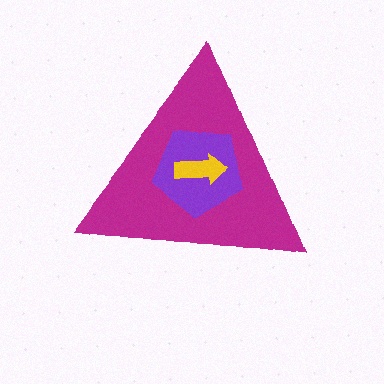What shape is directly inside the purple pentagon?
The yellow arrow.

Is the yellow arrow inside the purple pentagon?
Yes.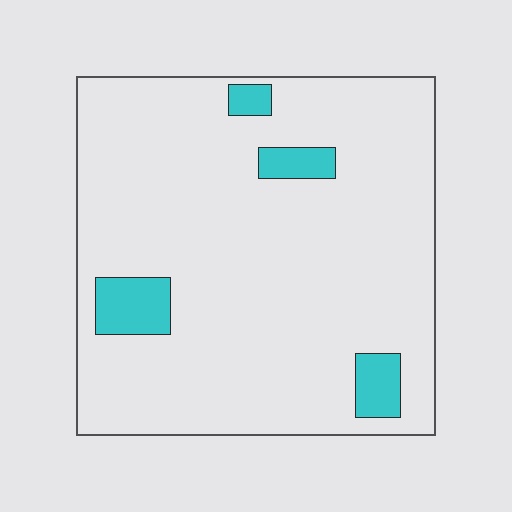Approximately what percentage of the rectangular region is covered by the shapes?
Approximately 10%.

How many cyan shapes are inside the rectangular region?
4.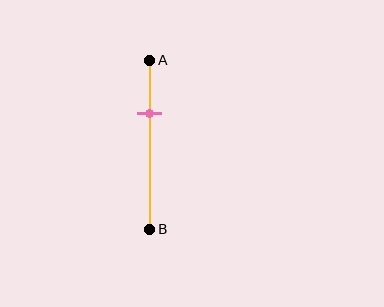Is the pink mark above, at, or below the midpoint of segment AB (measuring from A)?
The pink mark is above the midpoint of segment AB.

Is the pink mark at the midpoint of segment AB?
No, the mark is at about 30% from A, not at the 50% midpoint.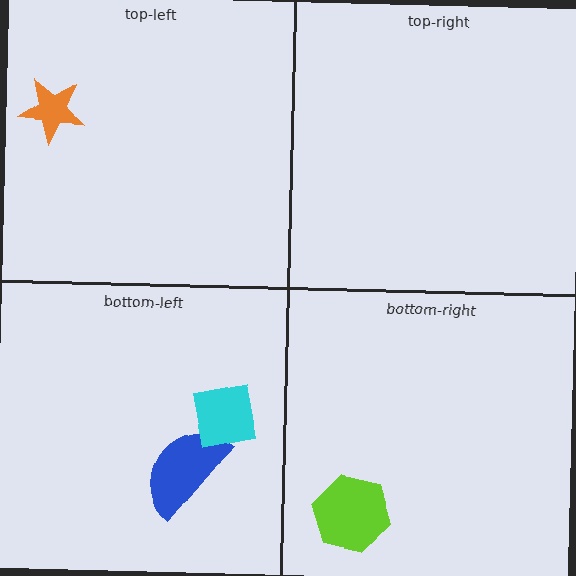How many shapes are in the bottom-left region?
2.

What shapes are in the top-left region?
The orange star.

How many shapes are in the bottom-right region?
1.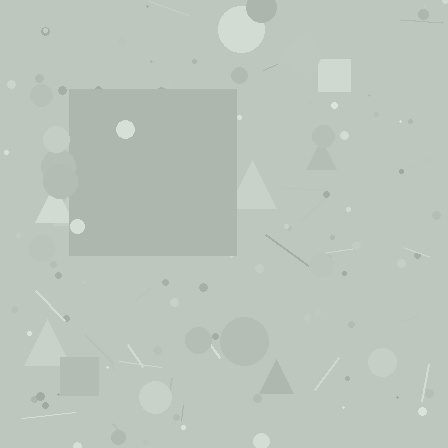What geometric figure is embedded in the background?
A square is embedded in the background.